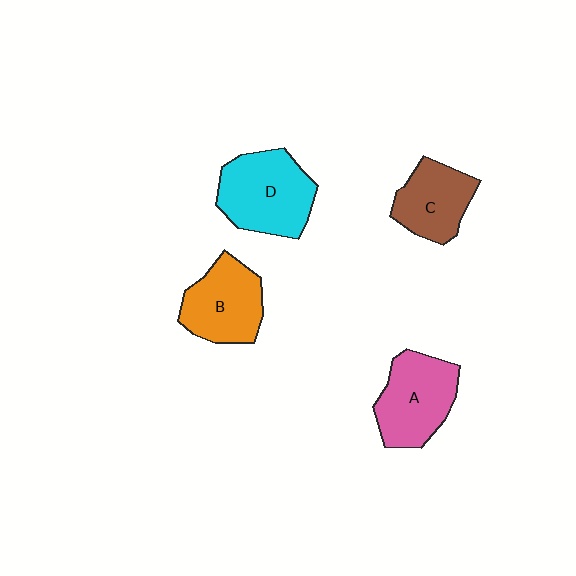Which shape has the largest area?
Shape D (cyan).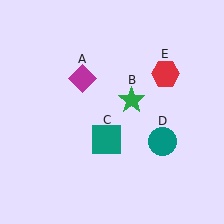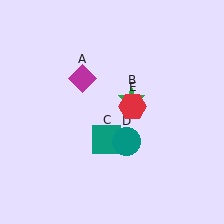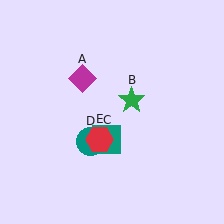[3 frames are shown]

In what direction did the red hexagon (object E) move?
The red hexagon (object E) moved down and to the left.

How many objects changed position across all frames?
2 objects changed position: teal circle (object D), red hexagon (object E).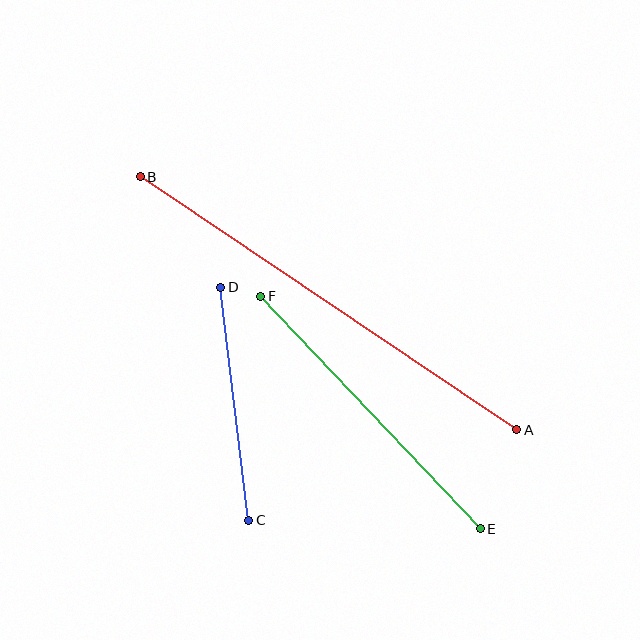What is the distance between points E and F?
The distance is approximately 320 pixels.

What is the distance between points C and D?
The distance is approximately 235 pixels.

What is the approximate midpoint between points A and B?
The midpoint is at approximately (328, 303) pixels.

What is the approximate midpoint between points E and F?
The midpoint is at approximately (371, 412) pixels.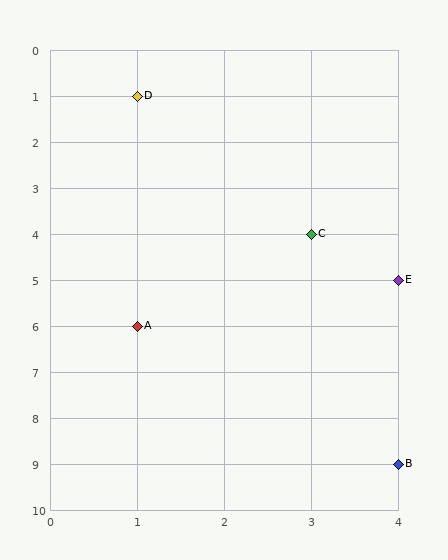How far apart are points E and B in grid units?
Points E and B are 4 rows apart.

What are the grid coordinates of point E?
Point E is at grid coordinates (4, 5).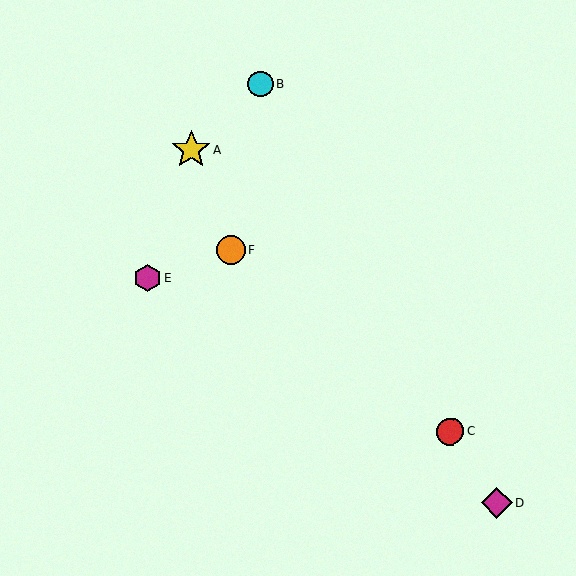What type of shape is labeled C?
Shape C is a red circle.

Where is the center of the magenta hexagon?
The center of the magenta hexagon is at (148, 278).